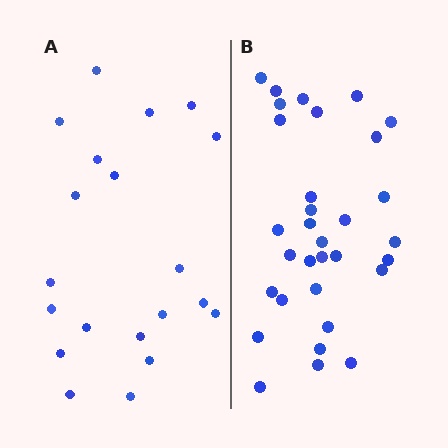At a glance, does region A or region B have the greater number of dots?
Region B (the right region) has more dots.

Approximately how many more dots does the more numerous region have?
Region B has roughly 12 or so more dots than region A.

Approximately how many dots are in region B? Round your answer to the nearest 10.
About 30 dots. (The exact count is 32, which rounds to 30.)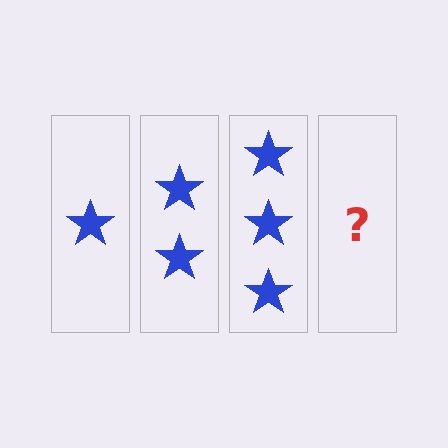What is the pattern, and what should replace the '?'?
The pattern is that each step adds one more star. The '?' should be 4 stars.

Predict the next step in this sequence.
The next step is 4 stars.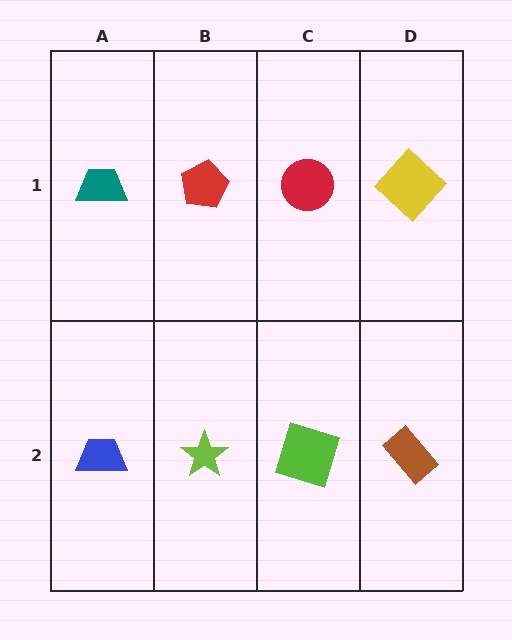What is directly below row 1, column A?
A blue trapezoid.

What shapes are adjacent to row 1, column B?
A lime star (row 2, column B), a teal trapezoid (row 1, column A), a red circle (row 1, column C).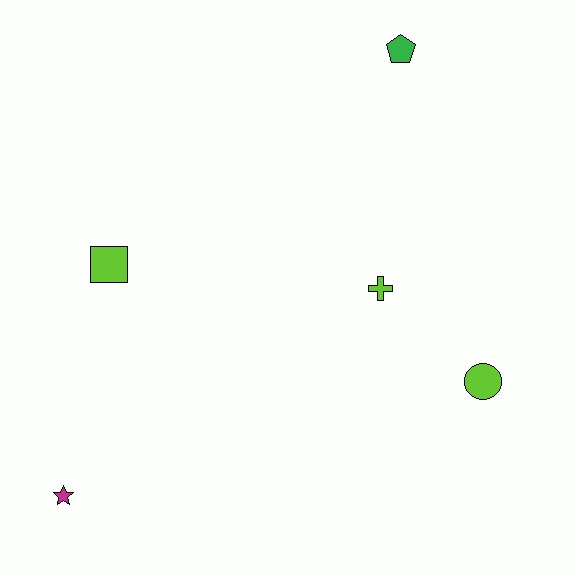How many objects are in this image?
There are 5 objects.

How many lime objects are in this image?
There are 3 lime objects.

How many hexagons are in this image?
There are no hexagons.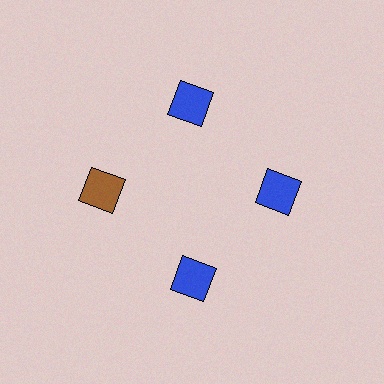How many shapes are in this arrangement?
There are 4 shapes arranged in a ring pattern.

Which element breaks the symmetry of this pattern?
The brown square at roughly the 9 o'clock position breaks the symmetry. All other shapes are blue squares.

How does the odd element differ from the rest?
It has a different color: brown instead of blue.